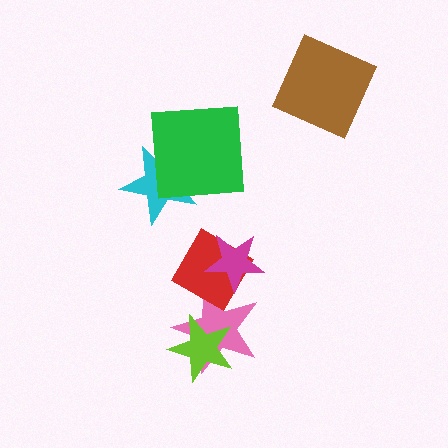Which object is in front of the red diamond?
The magenta star is in front of the red diamond.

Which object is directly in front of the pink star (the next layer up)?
The red diamond is directly in front of the pink star.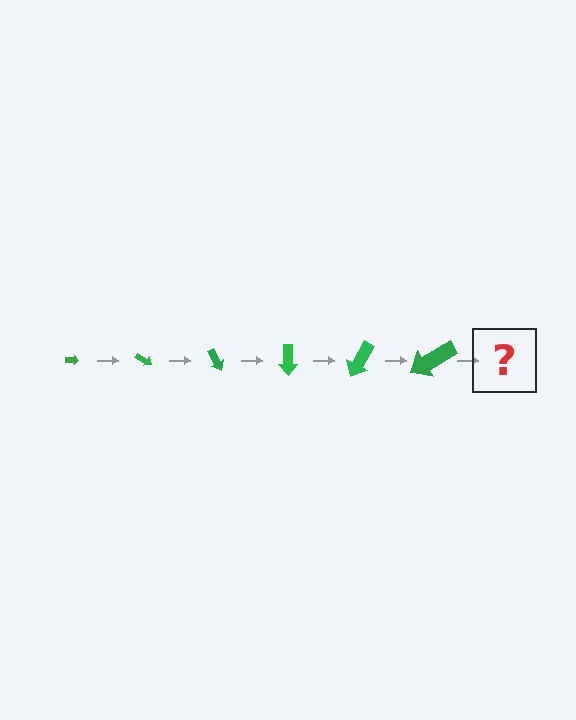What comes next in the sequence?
The next element should be an arrow, larger than the previous one and rotated 180 degrees from the start.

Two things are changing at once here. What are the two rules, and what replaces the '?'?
The two rules are that the arrow grows larger each step and it rotates 30 degrees each step. The '?' should be an arrow, larger than the previous one and rotated 180 degrees from the start.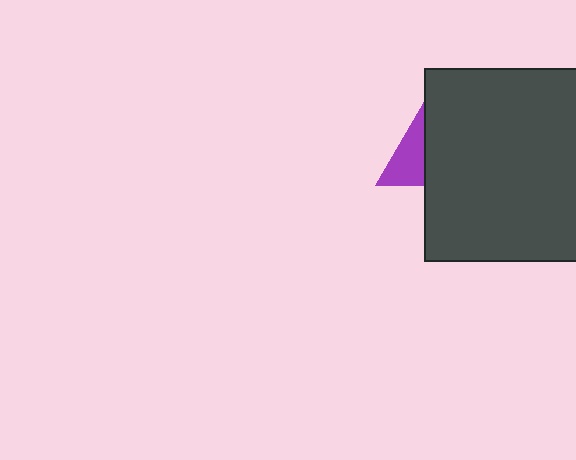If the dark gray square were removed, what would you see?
You would see the complete purple triangle.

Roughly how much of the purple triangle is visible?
A small part of it is visible (roughly 34%).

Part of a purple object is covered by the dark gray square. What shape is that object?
It is a triangle.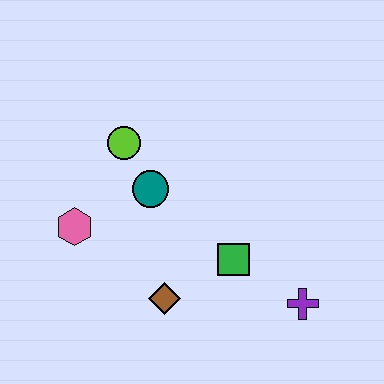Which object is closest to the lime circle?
The teal circle is closest to the lime circle.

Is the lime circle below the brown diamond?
No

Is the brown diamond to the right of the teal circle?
Yes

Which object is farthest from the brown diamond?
The lime circle is farthest from the brown diamond.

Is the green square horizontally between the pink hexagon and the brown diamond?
No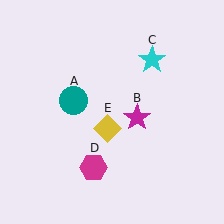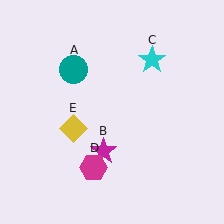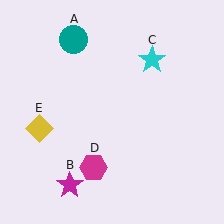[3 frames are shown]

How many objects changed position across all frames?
3 objects changed position: teal circle (object A), magenta star (object B), yellow diamond (object E).